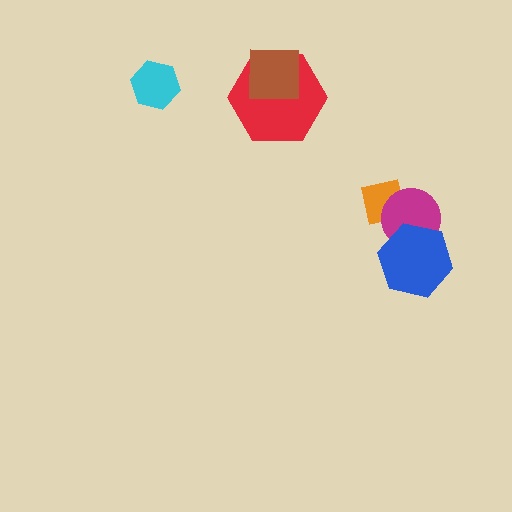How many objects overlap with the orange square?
1 object overlaps with the orange square.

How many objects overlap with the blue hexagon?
1 object overlaps with the blue hexagon.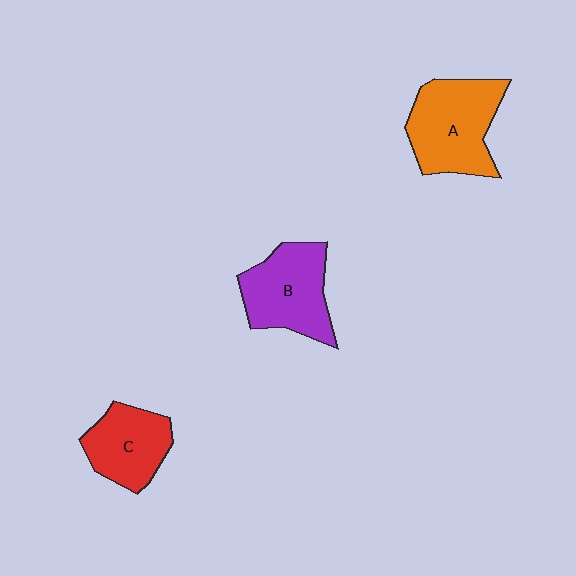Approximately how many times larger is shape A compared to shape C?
Approximately 1.4 times.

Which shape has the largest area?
Shape A (orange).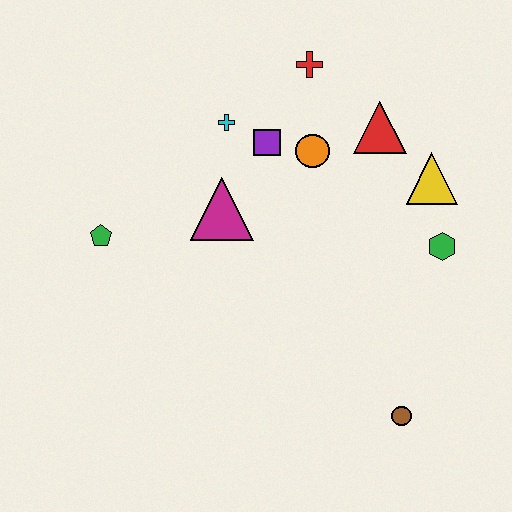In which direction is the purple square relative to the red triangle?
The purple square is to the left of the red triangle.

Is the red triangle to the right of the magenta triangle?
Yes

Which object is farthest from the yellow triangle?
The green pentagon is farthest from the yellow triangle.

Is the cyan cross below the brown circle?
No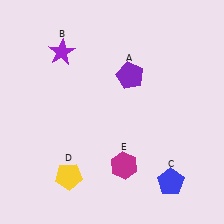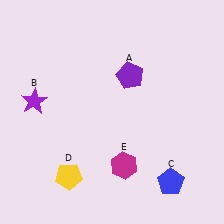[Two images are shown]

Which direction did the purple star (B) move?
The purple star (B) moved down.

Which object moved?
The purple star (B) moved down.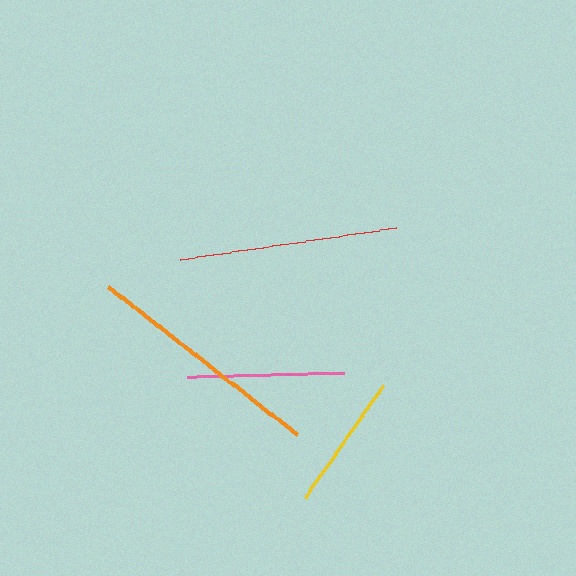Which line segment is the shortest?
The yellow line is the shortest at approximately 136 pixels.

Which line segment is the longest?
The orange line is the longest at approximately 240 pixels.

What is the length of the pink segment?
The pink segment is approximately 157 pixels long.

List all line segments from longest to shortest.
From longest to shortest: orange, red, pink, yellow.